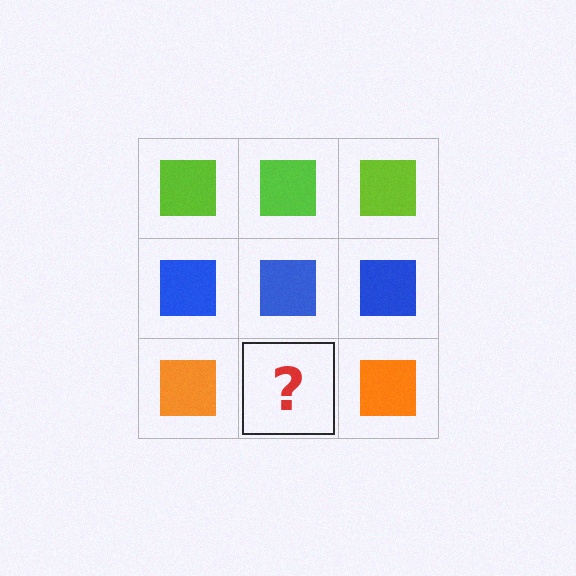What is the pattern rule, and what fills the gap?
The rule is that each row has a consistent color. The gap should be filled with an orange square.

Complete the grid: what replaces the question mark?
The question mark should be replaced with an orange square.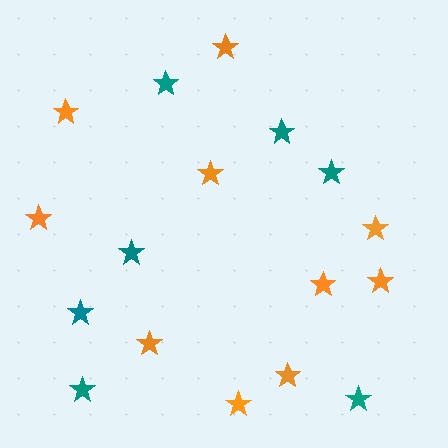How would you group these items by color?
There are 2 groups: one group of orange stars (10) and one group of teal stars (7).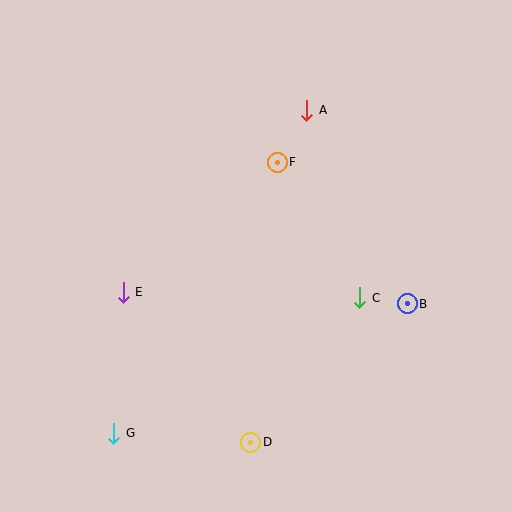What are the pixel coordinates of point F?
Point F is at (277, 162).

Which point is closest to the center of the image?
Point F at (277, 162) is closest to the center.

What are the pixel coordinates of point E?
Point E is at (123, 292).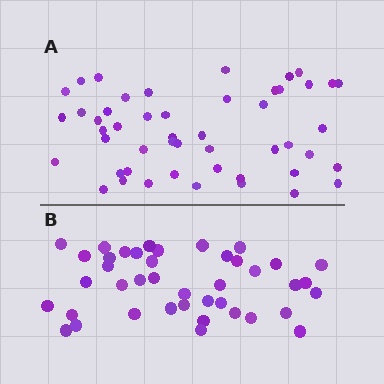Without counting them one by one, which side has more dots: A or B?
Region A (the top region) has more dots.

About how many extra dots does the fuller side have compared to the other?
Region A has roughly 8 or so more dots than region B.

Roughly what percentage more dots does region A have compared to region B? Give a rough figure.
About 20% more.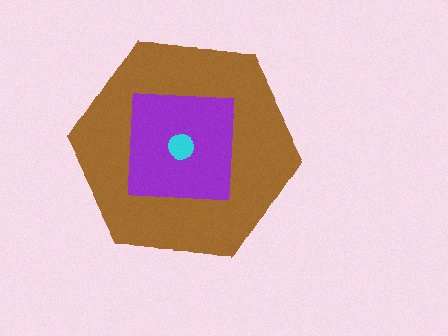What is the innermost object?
The cyan circle.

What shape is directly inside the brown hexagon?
The purple square.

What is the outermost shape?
The brown hexagon.